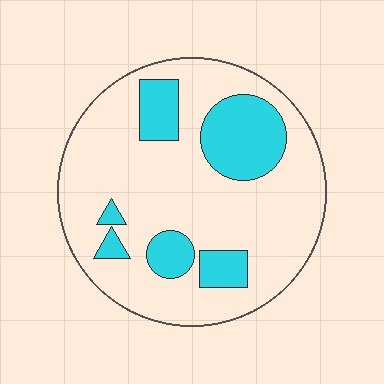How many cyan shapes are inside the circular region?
6.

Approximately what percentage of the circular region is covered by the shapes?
Approximately 25%.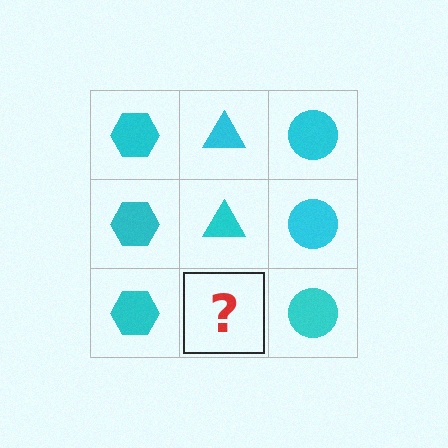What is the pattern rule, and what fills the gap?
The rule is that each column has a consistent shape. The gap should be filled with a cyan triangle.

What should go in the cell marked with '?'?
The missing cell should contain a cyan triangle.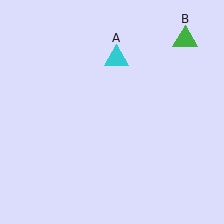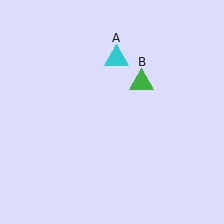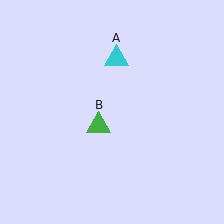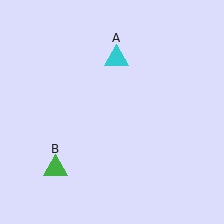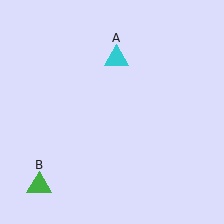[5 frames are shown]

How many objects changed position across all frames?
1 object changed position: green triangle (object B).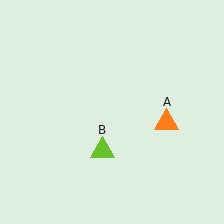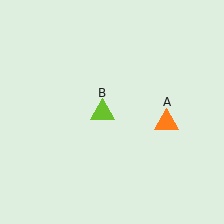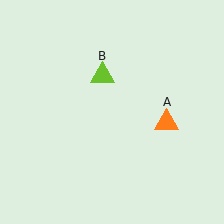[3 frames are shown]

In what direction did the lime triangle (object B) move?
The lime triangle (object B) moved up.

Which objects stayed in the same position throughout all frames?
Orange triangle (object A) remained stationary.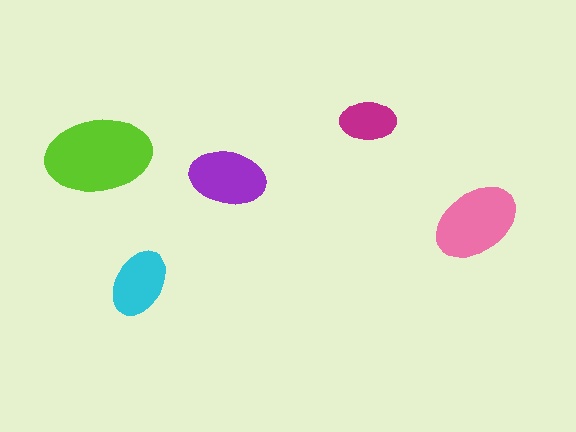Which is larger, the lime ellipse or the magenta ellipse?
The lime one.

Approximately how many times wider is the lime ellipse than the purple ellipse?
About 1.5 times wider.